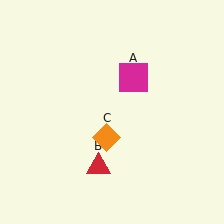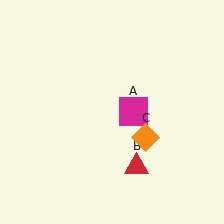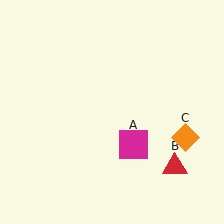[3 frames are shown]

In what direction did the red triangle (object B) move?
The red triangle (object B) moved right.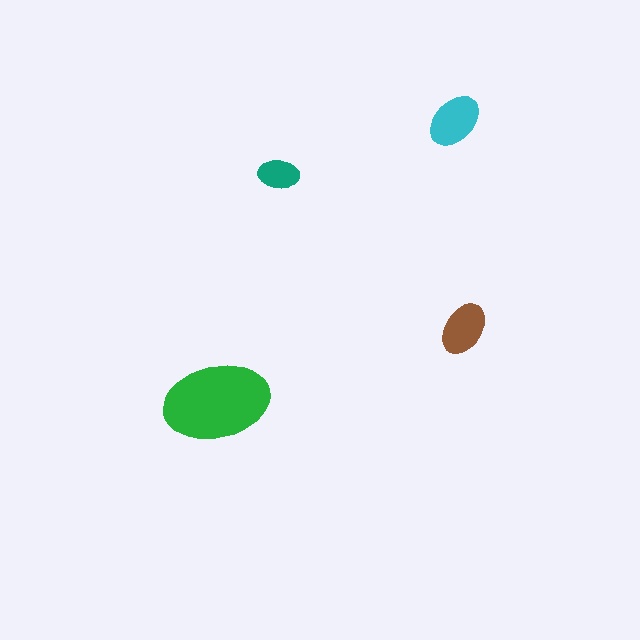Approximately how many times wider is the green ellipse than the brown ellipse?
About 2 times wider.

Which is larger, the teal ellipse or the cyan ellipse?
The cyan one.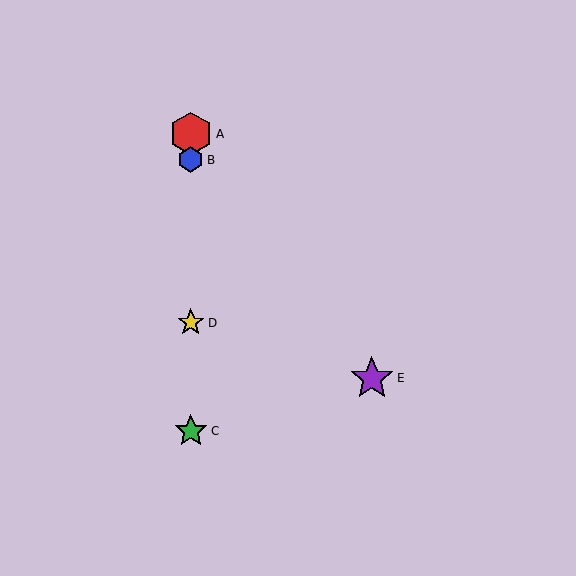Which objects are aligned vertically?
Objects A, B, C, D are aligned vertically.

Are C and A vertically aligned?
Yes, both are at x≈191.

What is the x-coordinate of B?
Object B is at x≈191.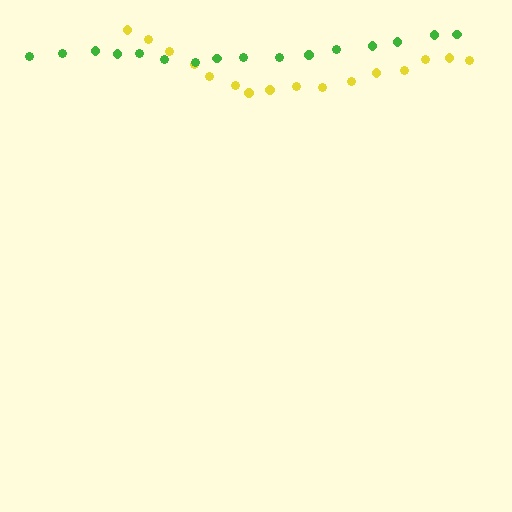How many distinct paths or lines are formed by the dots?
There are 2 distinct paths.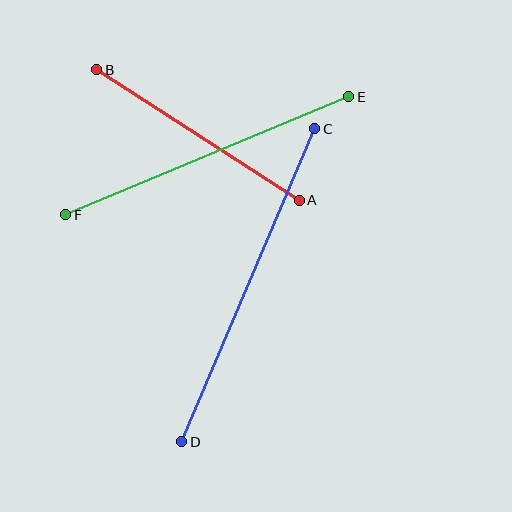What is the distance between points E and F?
The distance is approximately 307 pixels.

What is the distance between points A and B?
The distance is approximately 241 pixels.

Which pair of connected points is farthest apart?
Points C and D are farthest apart.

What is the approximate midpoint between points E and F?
The midpoint is at approximately (207, 156) pixels.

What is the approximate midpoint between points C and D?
The midpoint is at approximately (248, 285) pixels.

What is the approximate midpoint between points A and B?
The midpoint is at approximately (198, 135) pixels.